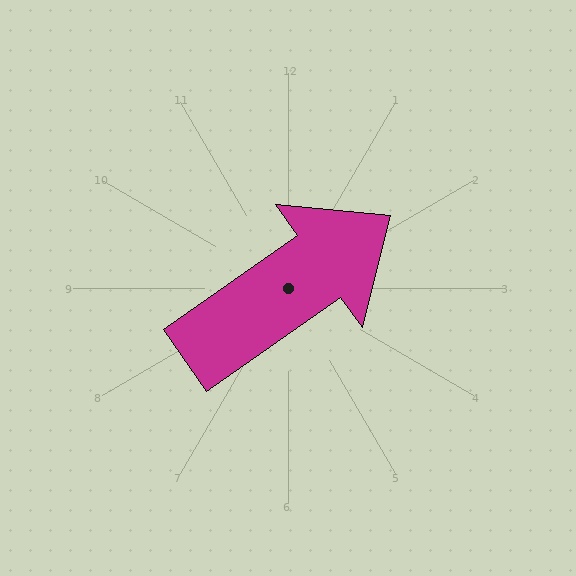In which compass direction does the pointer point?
Northeast.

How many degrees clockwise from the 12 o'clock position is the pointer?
Approximately 55 degrees.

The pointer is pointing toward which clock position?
Roughly 2 o'clock.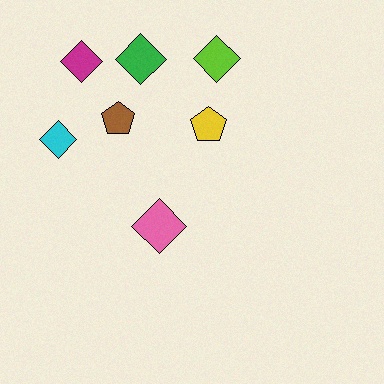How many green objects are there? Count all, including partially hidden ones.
There is 1 green object.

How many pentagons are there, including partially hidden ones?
There are 2 pentagons.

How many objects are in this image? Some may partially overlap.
There are 7 objects.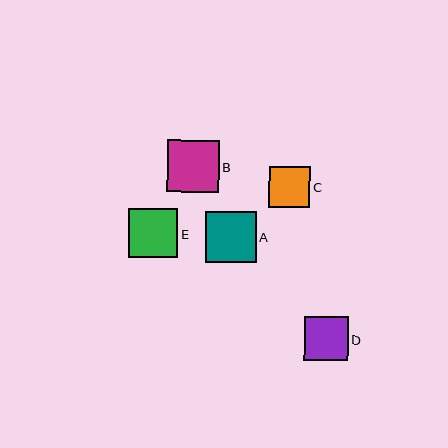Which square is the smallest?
Square C is the smallest with a size of approximately 41 pixels.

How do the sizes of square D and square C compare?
Square D and square C are approximately the same size.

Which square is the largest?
Square B is the largest with a size of approximately 52 pixels.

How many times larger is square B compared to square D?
Square B is approximately 1.2 times the size of square D.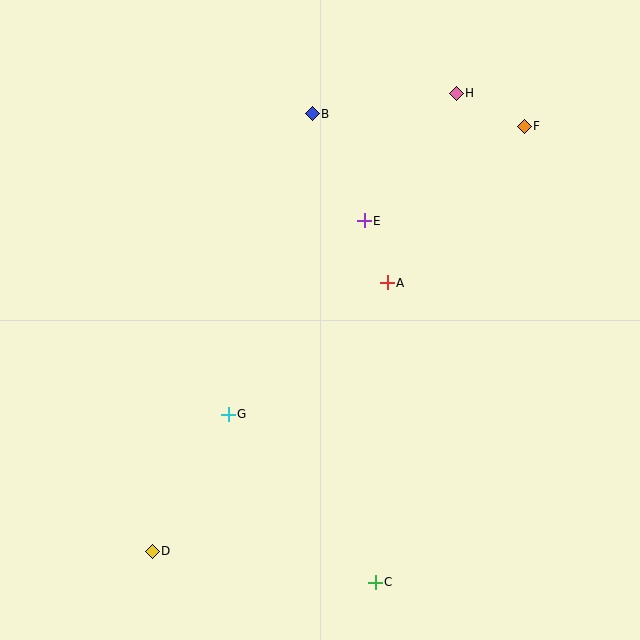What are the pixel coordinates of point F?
Point F is at (524, 126).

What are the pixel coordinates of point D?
Point D is at (152, 551).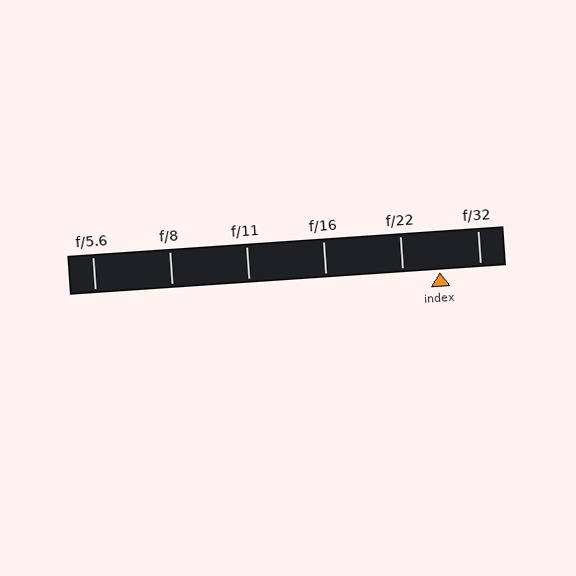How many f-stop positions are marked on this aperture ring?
There are 6 f-stop positions marked.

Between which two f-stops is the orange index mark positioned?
The index mark is between f/22 and f/32.